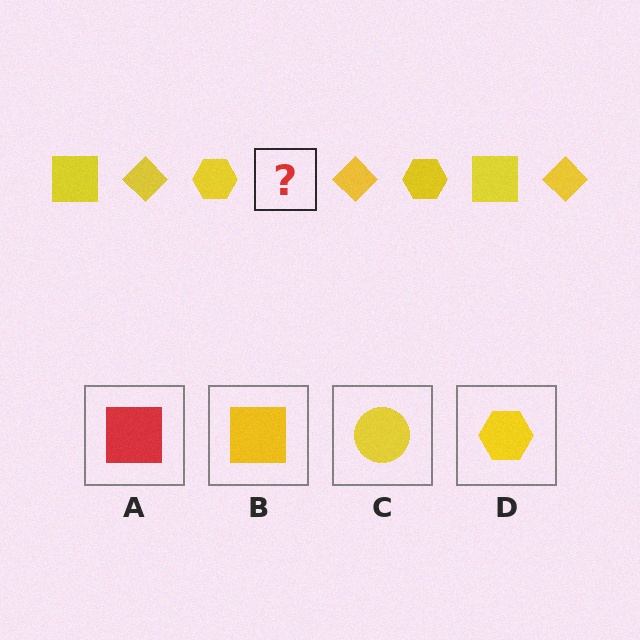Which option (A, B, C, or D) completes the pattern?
B.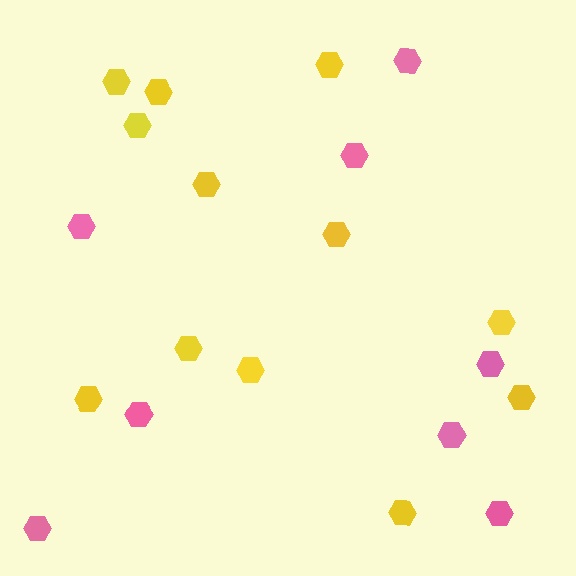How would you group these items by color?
There are 2 groups: one group of pink hexagons (8) and one group of yellow hexagons (12).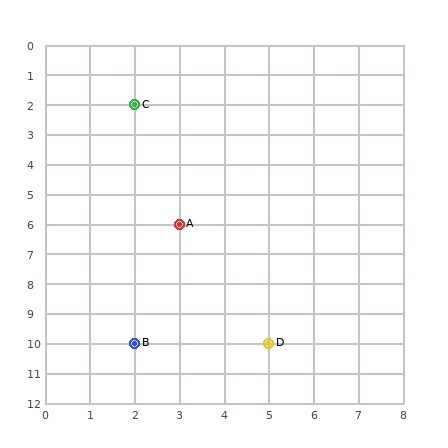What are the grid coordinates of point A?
Point A is at grid coordinates (3, 6).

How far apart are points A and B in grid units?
Points A and B are 1 column and 4 rows apart (about 4.1 grid units diagonally).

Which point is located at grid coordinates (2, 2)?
Point C is at (2, 2).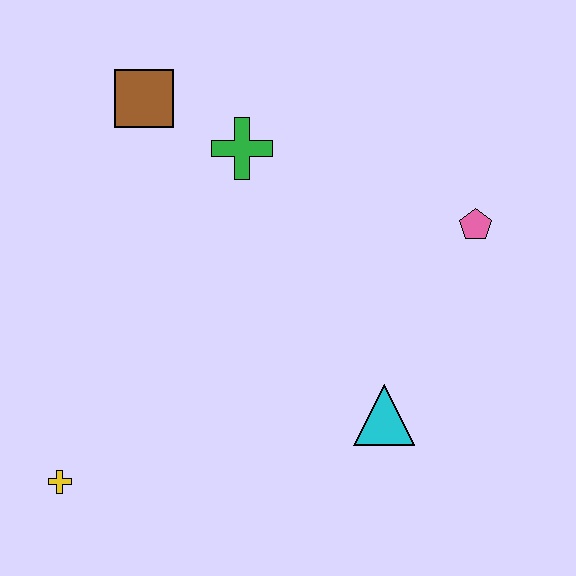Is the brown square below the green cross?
No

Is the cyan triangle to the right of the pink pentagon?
No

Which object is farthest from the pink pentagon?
The yellow cross is farthest from the pink pentagon.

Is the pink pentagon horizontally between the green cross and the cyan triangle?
No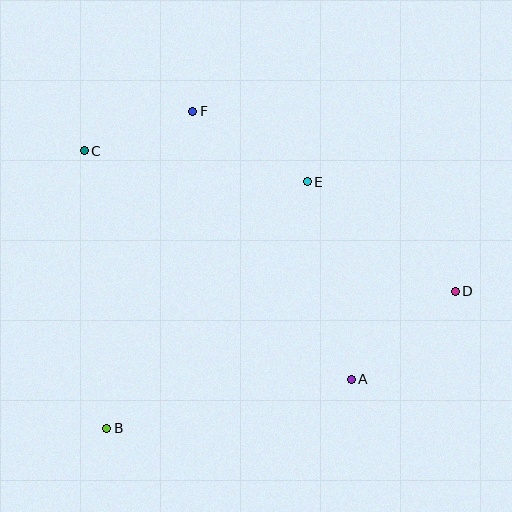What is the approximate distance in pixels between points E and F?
The distance between E and F is approximately 135 pixels.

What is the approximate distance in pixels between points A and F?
The distance between A and F is approximately 311 pixels.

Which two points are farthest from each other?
Points C and D are farthest from each other.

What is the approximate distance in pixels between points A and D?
The distance between A and D is approximately 136 pixels.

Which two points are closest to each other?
Points C and F are closest to each other.